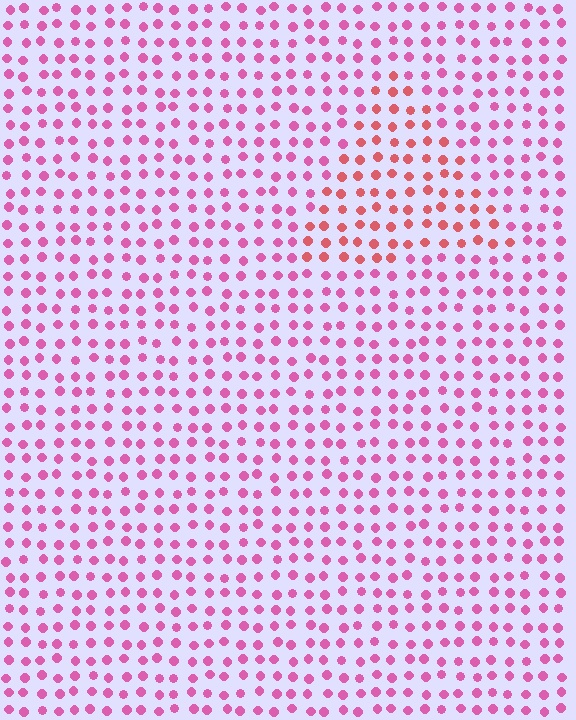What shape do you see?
I see a triangle.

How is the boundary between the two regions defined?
The boundary is defined purely by a slight shift in hue (about 33 degrees). Spacing, size, and orientation are identical on both sides.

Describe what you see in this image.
The image is filled with small pink elements in a uniform arrangement. A triangle-shaped region is visible where the elements are tinted to a slightly different hue, forming a subtle color boundary.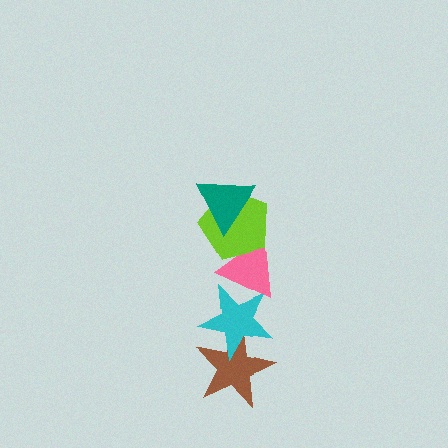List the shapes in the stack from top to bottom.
From top to bottom: the teal triangle, the lime pentagon, the pink triangle, the cyan star, the brown star.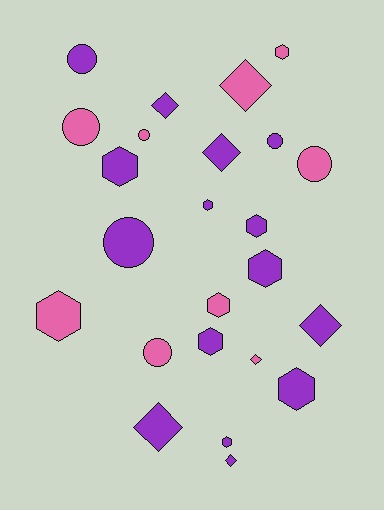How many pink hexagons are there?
There are 3 pink hexagons.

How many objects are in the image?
There are 24 objects.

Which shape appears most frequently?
Hexagon, with 10 objects.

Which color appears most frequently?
Purple, with 15 objects.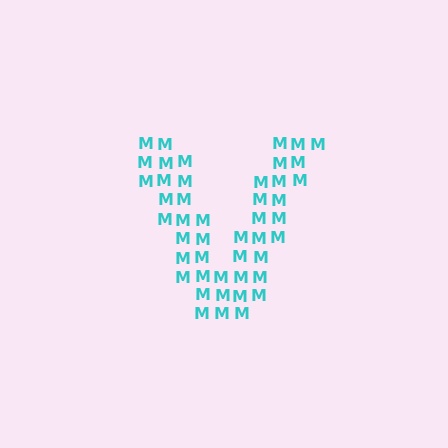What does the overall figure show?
The overall figure shows the letter V.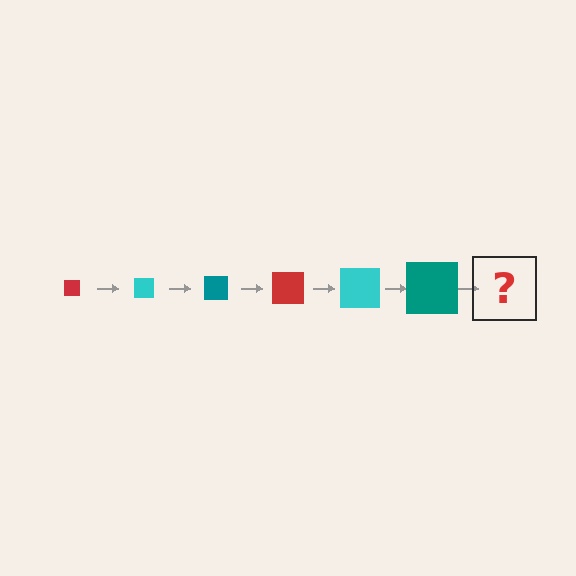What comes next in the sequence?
The next element should be a red square, larger than the previous one.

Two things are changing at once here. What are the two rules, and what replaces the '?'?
The two rules are that the square grows larger each step and the color cycles through red, cyan, and teal. The '?' should be a red square, larger than the previous one.